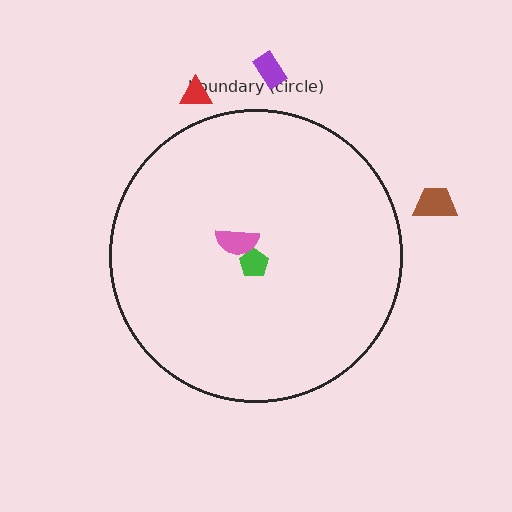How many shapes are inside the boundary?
2 inside, 3 outside.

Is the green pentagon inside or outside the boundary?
Inside.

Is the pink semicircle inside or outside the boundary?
Inside.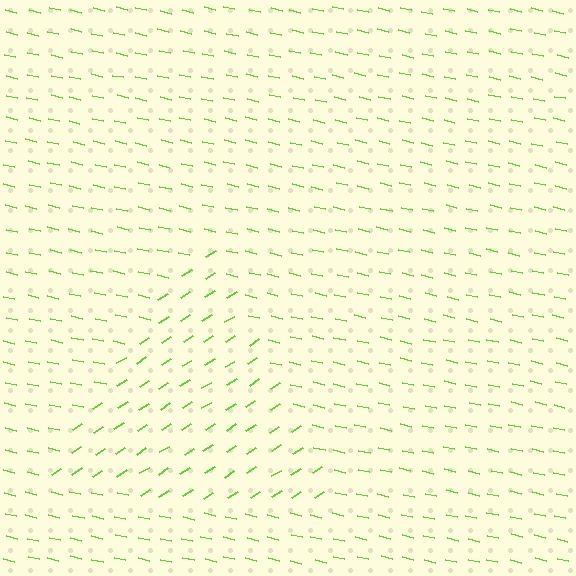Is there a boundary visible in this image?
Yes, there is a texture boundary formed by a change in line orientation.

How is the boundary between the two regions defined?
The boundary is defined purely by a change in line orientation (approximately 45 degrees difference). All lines are the same color and thickness.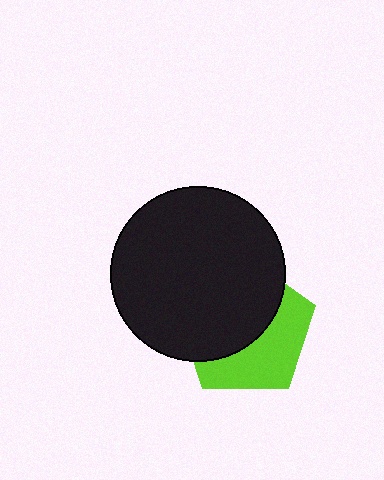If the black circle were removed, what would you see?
You would see the complete lime pentagon.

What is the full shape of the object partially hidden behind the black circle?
The partially hidden object is a lime pentagon.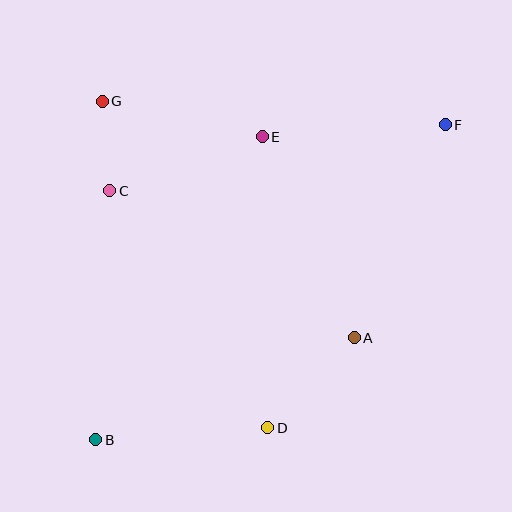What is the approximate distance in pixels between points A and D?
The distance between A and D is approximately 125 pixels.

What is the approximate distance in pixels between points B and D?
The distance between B and D is approximately 172 pixels.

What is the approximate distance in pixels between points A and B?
The distance between A and B is approximately 278 pixels.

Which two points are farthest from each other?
Points B and F are farthest from each other.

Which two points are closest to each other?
Points C and G are closest to each other.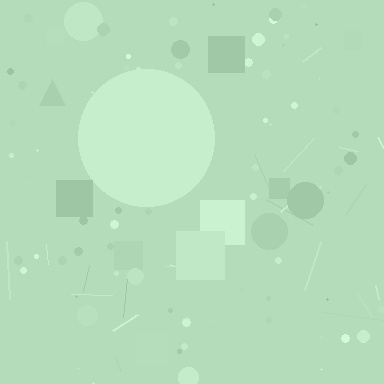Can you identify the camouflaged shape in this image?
The camouflaged shape is a circle.